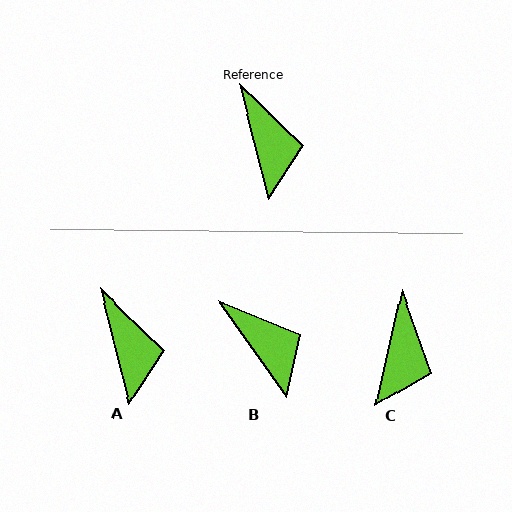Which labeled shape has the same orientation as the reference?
A.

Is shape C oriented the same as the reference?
No, it is off by about 27 degrees.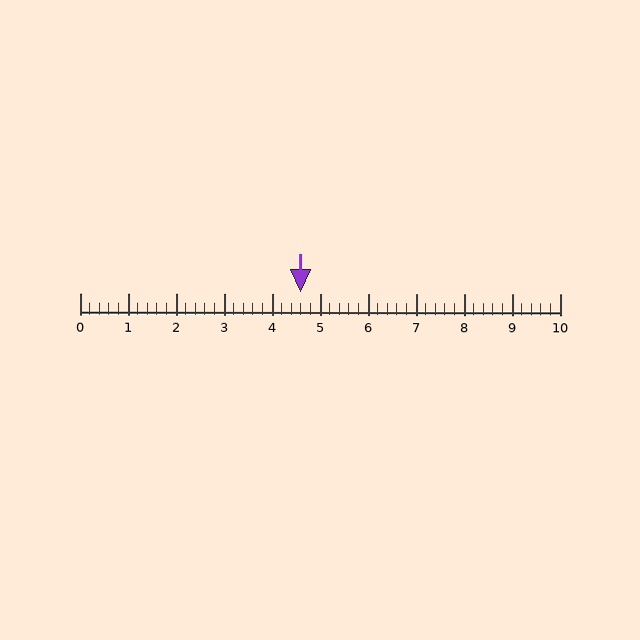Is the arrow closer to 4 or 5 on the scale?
The arrow is closer to 5.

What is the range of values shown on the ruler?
The ruler shows values from 0 to 10.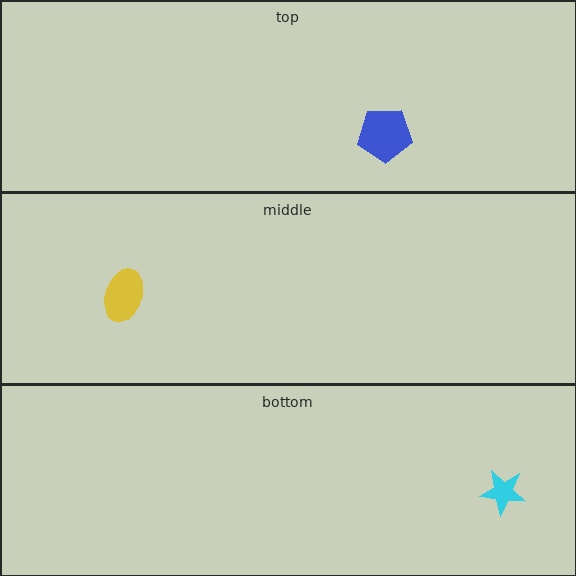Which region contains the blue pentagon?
The top region.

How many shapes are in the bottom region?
1.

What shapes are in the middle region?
The yellow ellipse.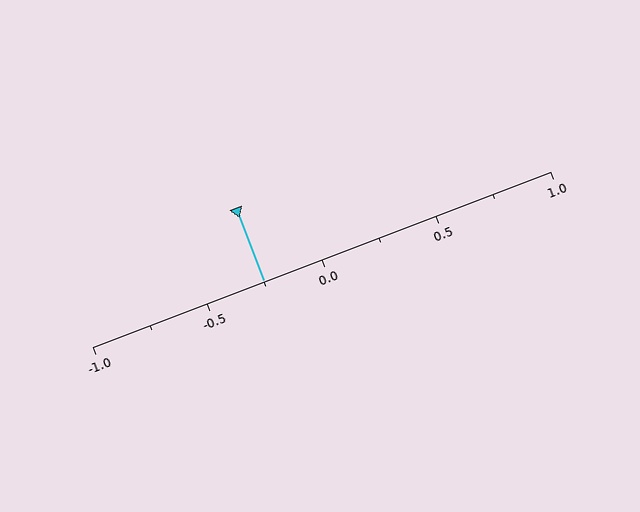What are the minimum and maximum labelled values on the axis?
The axis runs from -1.0 to 1.0.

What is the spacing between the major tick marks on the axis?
The major ticks are spaced 0.5 apart.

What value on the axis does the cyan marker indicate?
The marker indicates approximately -0.25.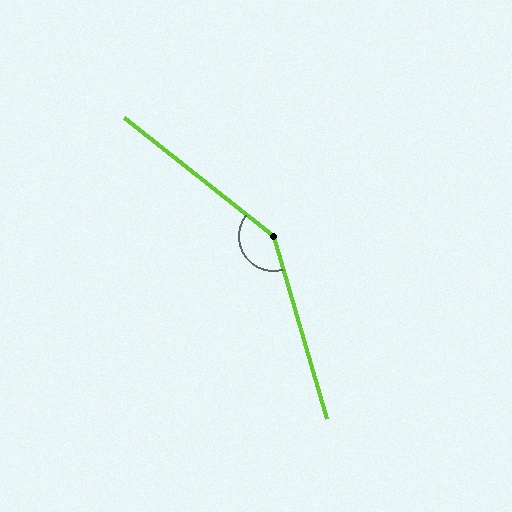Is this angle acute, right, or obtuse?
It is obtuse.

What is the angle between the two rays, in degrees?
Approximately 145 degrees.